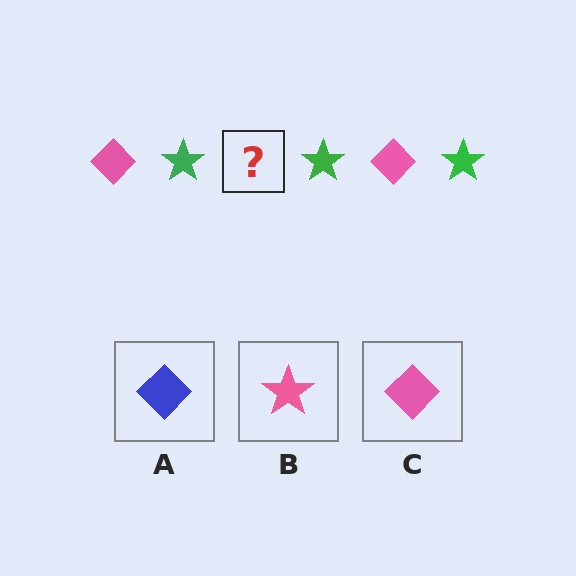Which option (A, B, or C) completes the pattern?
C.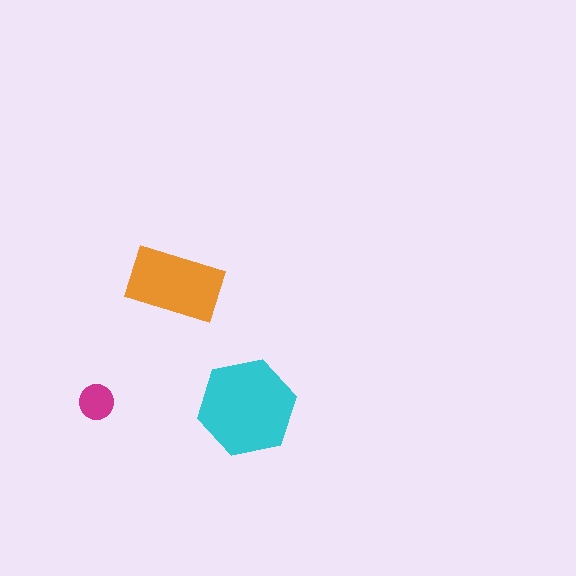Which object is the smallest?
The magenta circle.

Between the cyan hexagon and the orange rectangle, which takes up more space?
The cyan hexagon.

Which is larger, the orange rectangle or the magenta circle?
The orange rectangle.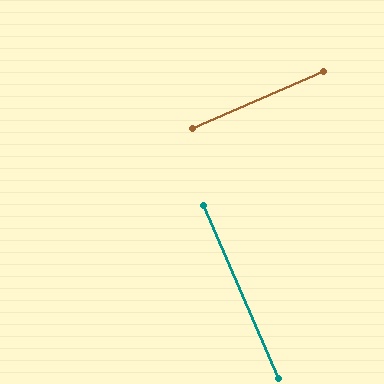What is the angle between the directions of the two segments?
Approximately 90 degrees.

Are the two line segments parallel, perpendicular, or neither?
Perpendicular — they meet at approximately 90°.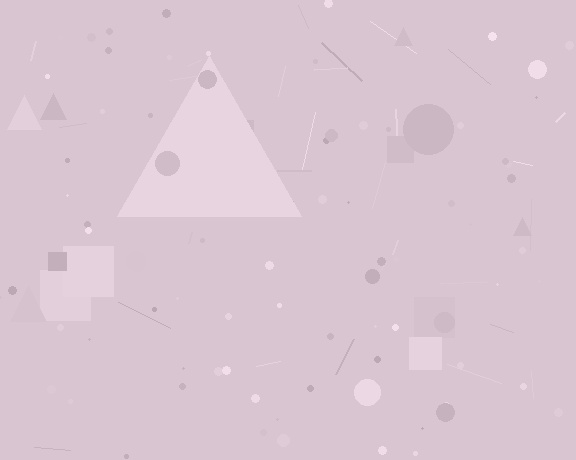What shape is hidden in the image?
A triangle is hidden in the image.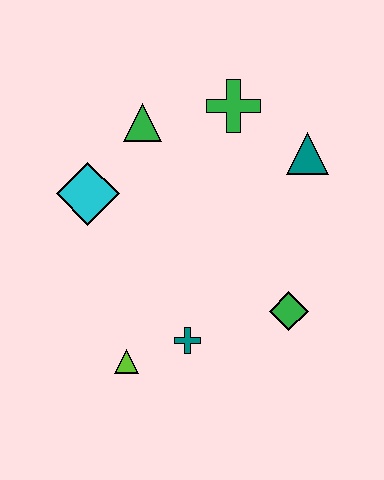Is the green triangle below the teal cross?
No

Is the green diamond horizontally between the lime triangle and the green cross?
No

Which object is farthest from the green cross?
The lime triangle is farthest from the green cross.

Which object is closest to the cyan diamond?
The green triangle is closest to the cyan diamond.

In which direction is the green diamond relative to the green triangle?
The green diamond is below the green triangle.